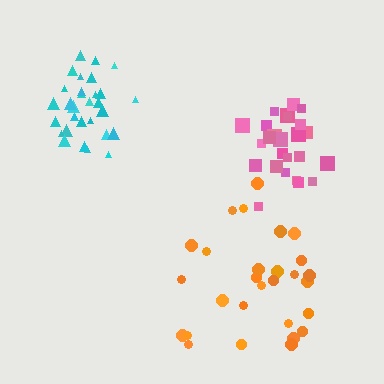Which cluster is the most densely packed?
Cyan.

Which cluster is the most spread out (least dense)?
Orange.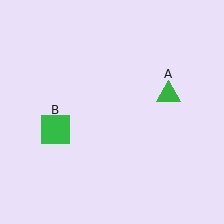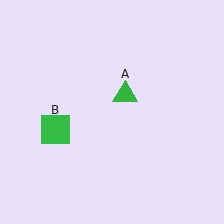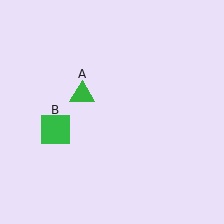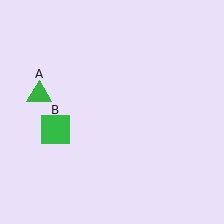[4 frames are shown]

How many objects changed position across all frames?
1 object changed position: green triangle (object A).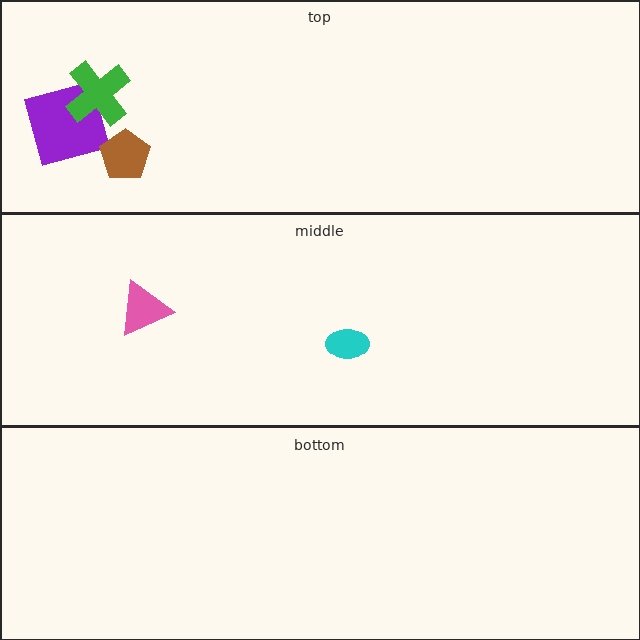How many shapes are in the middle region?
2.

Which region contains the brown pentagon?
The top region.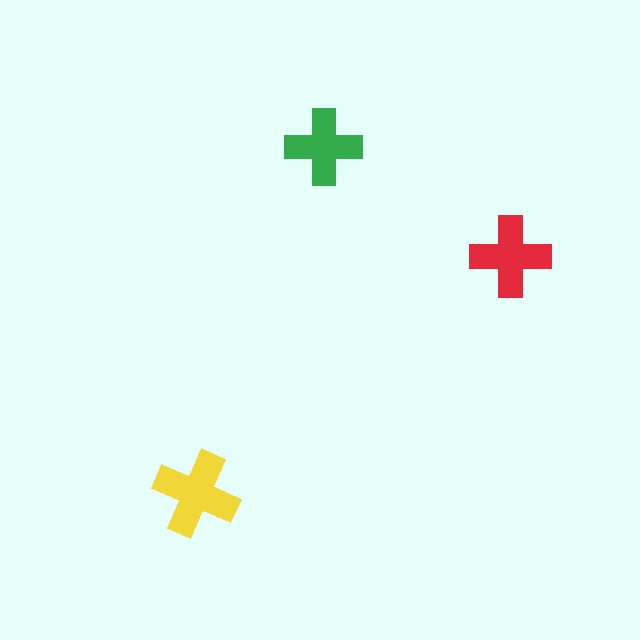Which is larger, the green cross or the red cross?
The red one.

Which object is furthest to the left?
The yellow cross is leftmost.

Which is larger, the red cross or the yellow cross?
The yellow one.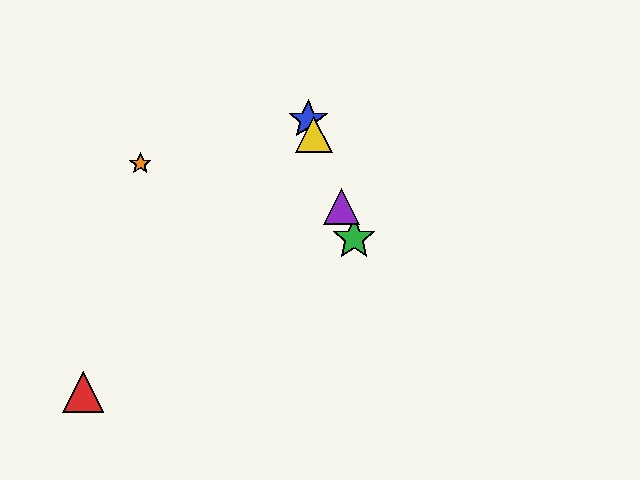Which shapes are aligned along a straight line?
The blue star, the green star, the yellow triangle, the purple triangle are aligned along a straight line.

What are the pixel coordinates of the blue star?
The blue star is at (308, 119).